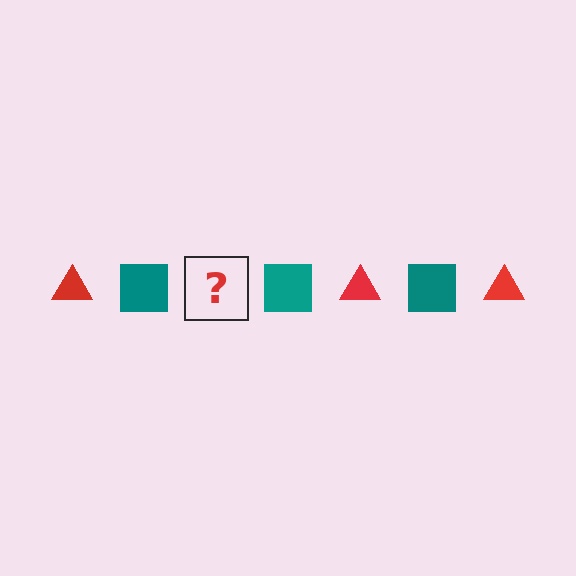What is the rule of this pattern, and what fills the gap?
The rule is that the pattern alternates between red triangle and teal square. The gap should be filled with a red triangle.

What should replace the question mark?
The question mark should be replaced with a red triangle.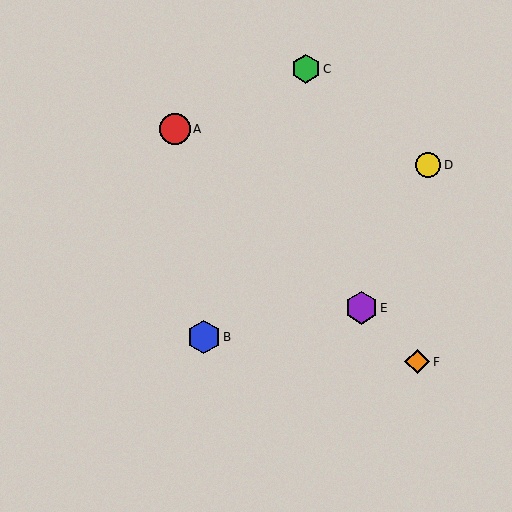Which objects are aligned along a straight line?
Objects A, E, F are aligned along a straight line.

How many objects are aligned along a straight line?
3 objects (A, E, F) are aligned along a straight line.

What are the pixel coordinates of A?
Object A is at (175, 129).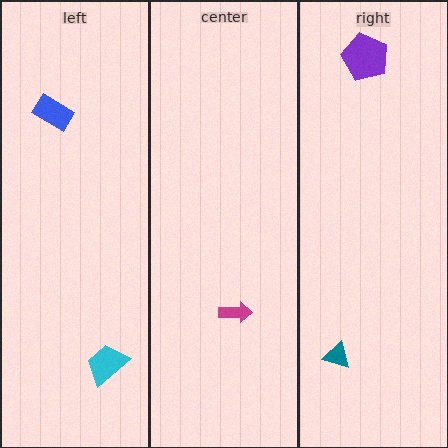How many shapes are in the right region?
2.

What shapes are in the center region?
The magenta arrow.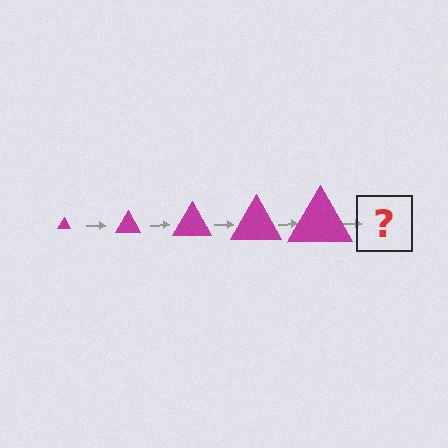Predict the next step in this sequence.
The next step is a magenta triangle, larger than the previous one.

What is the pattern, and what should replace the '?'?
The pattern is that the triangle gets progressively larger each step. The '?' should be a magenta triangle, larger than the previous one.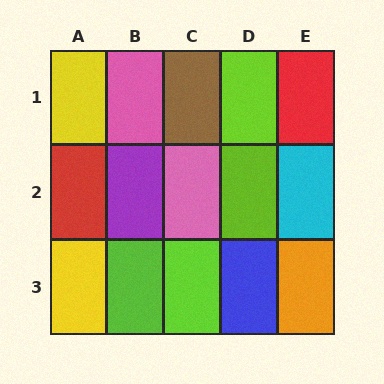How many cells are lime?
4 cells are lime.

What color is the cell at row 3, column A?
Yellow.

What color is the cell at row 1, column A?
Yellow.